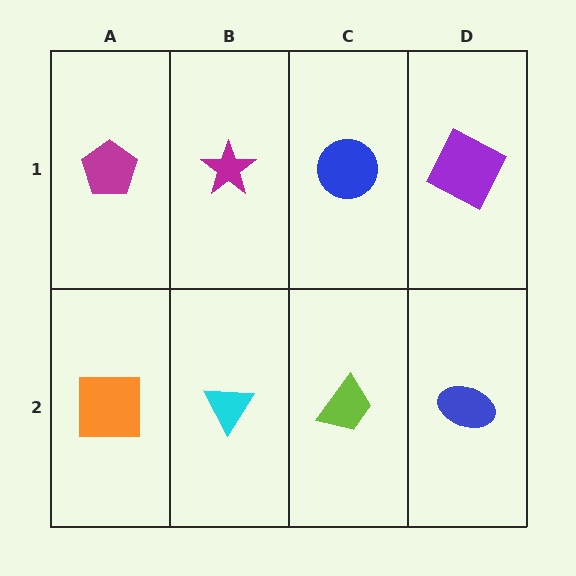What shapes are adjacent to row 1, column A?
An orange square (row 2, column A), a magenta star (row 1, column B).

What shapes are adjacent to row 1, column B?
A cyan triangle (row 2, column B), a magenta pentagon (row 1, column A), a blue circle (row 1, column C).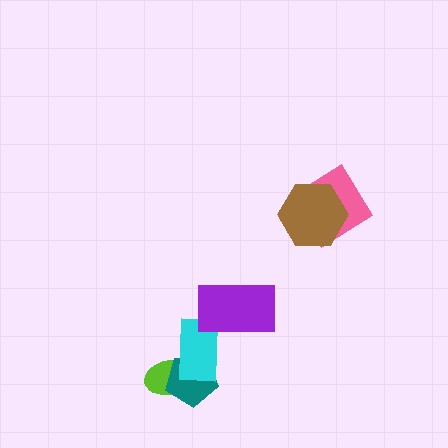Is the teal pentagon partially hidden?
Yes, it is partially covered by another shape.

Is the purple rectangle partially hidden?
No, no other shape covers it.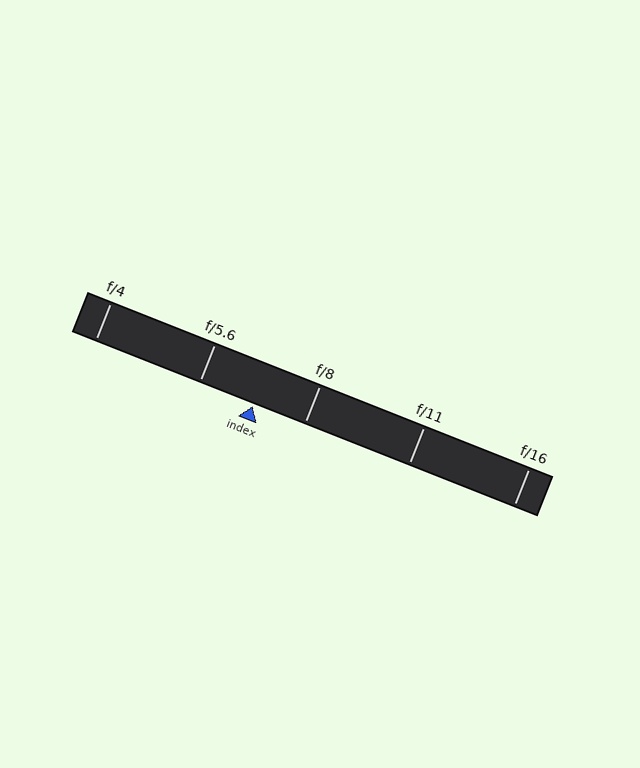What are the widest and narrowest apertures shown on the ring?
The widest aperture shown is f/4 and the narrowest is f/16.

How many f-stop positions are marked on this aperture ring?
There are 5 f-stop positions marked.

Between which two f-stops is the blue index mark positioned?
The index mark is between f/5.6 and f/8.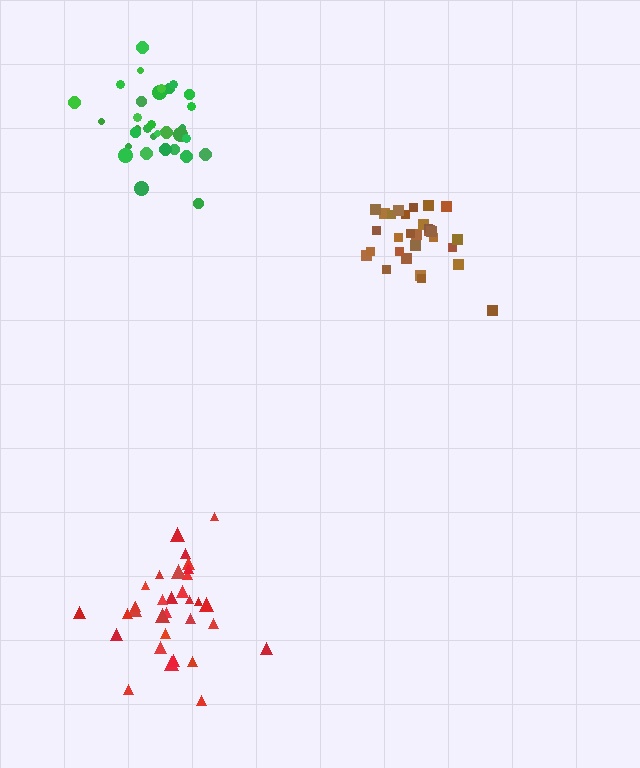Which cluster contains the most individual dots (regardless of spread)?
Red (32).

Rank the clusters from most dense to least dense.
brown, green, red.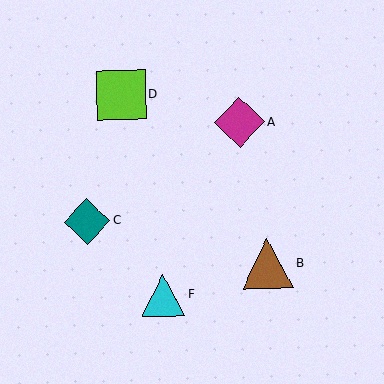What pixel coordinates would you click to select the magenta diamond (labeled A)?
Click at (239, 122) to select the magenta diamond A.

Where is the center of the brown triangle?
The center of the brown triangle is at (268, 264).